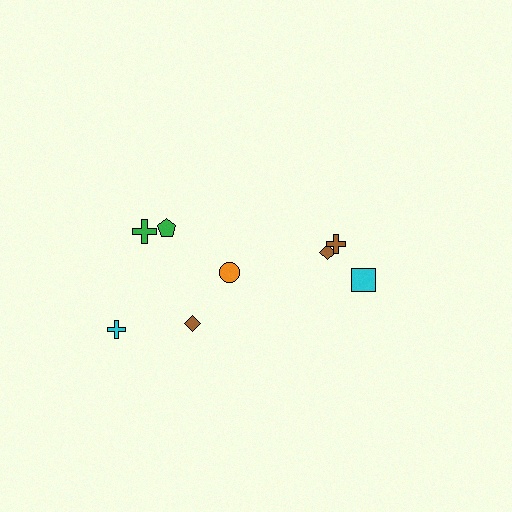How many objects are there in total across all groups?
There are 8 objects.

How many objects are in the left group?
There are 5 objects.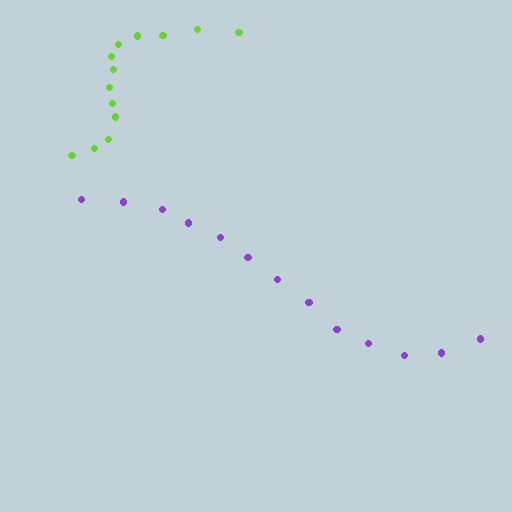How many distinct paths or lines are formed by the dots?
There are 2 distinct paths.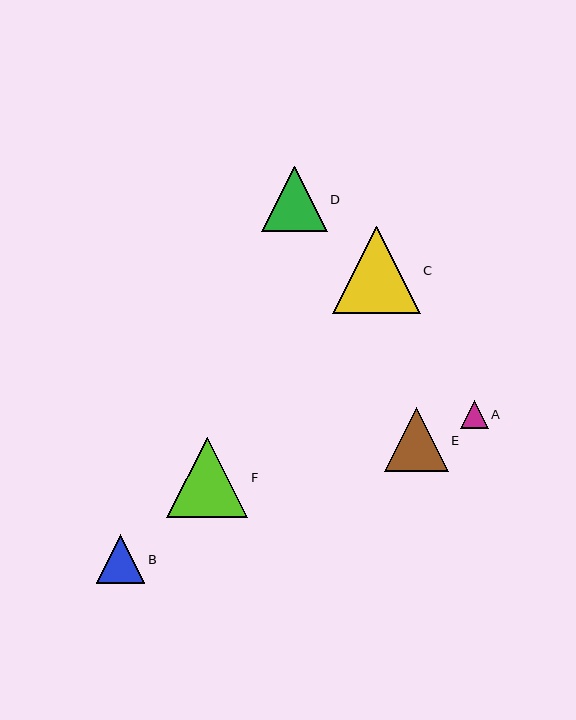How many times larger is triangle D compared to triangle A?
Triangle D is approximately 2.3 times the size of triangle A.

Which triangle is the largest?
Triangle C is the largest with a size of approximately 87 pixels.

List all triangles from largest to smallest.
From largest to smallest: C, F, D, E, B, A.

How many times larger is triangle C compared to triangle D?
Triangle C is approximately 1.3 times the size of triangle D.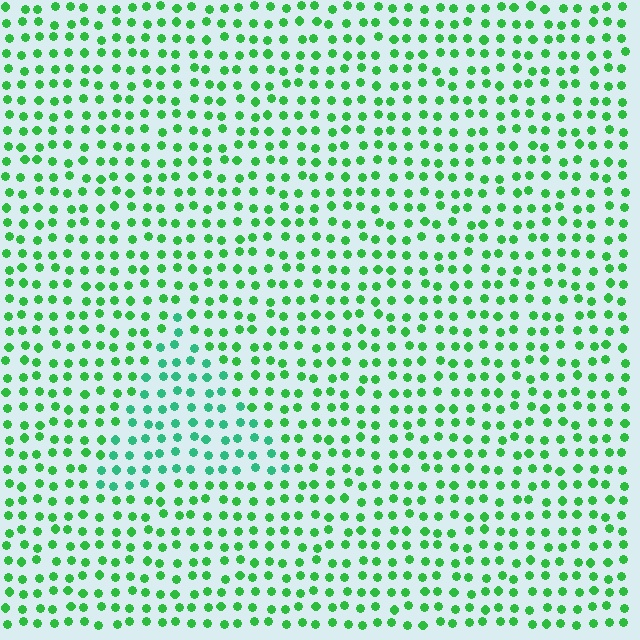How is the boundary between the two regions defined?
The boundary is defined purely by a slight shift in hue (about 28 degrees). Spacing, size, and orientation are identical on both sides.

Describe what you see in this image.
The image is filled with small green elements in a uniform arrangement. A triangle-shaped region is visible where the elements are tinted to a slightly different hue, forming a subtle color boundary.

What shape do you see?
I see a triangle.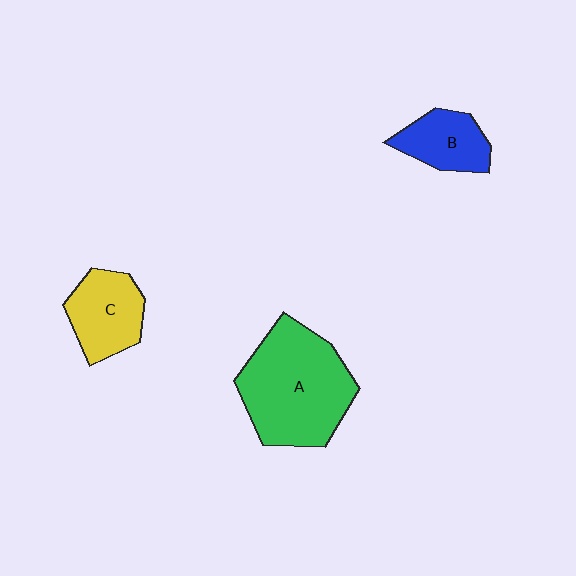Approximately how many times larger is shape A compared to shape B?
Approximately 2.4 times.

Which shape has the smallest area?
Shape B (blue).